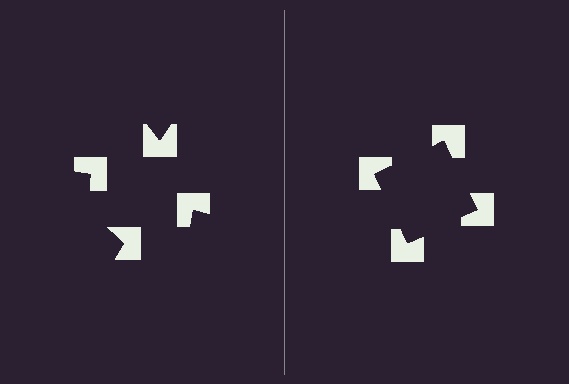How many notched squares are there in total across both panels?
8 — 4 on each side.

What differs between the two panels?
The notched squares are positioned identically on both sides; only the wedge orientations differ. On the right they align to a square; on the left they are misaligned.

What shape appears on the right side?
An illusory square.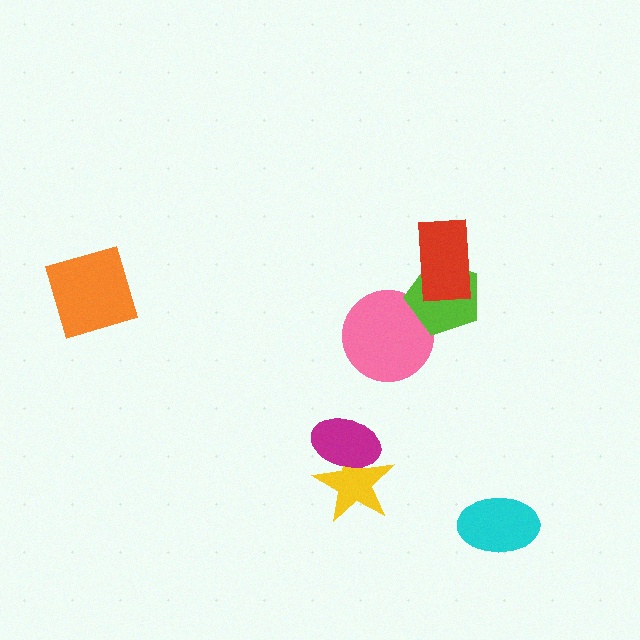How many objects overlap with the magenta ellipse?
1 object overlaps with the magenta ellipse.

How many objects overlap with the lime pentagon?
2 objects overlap with the lime pentagon.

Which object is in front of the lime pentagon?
The red rectangle is in front of the lime pentagon.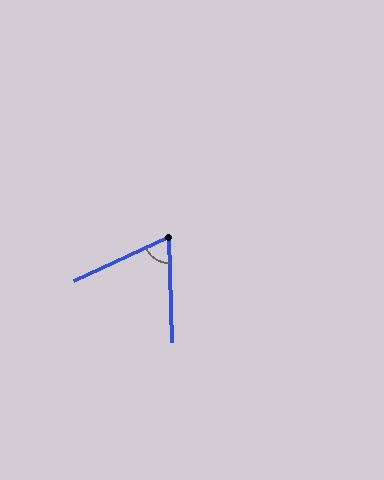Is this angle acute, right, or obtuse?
It is acute.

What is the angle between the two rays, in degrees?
Approximately 67 degrees.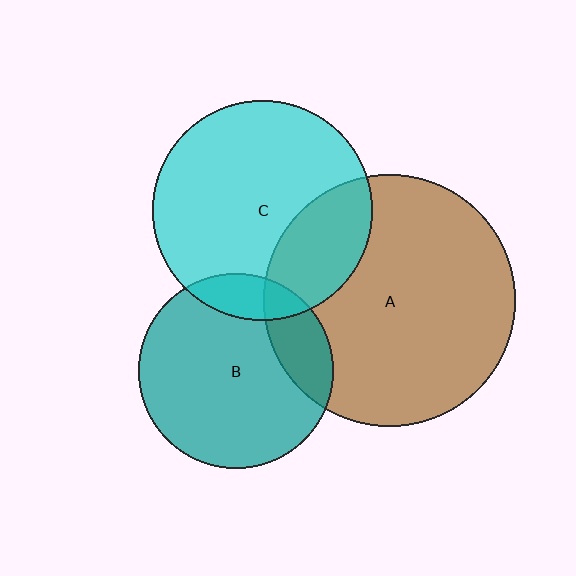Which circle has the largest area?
Circle A (brown).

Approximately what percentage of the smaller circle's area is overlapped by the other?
Approximately 25%.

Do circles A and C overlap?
Yes.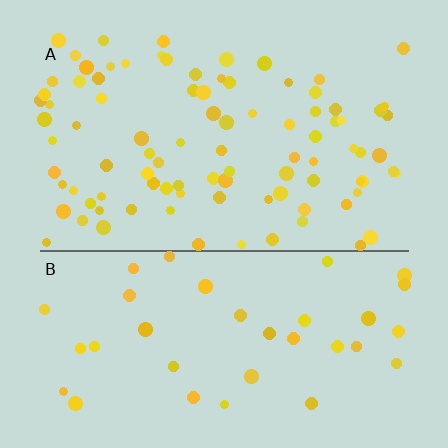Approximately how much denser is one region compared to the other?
Approximately 2.5× — region A over region B.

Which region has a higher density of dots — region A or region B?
A (the top).